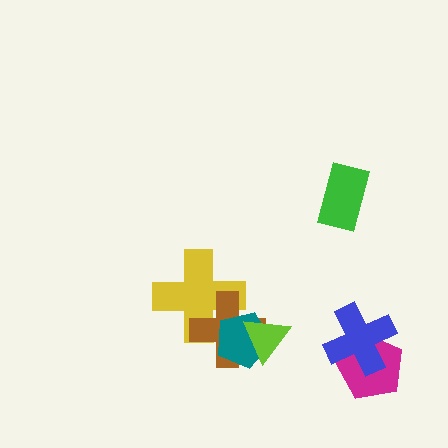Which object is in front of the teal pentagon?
The lime triangle is in front of the teal pentagon.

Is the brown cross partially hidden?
Yes, it is partially covered by another shape.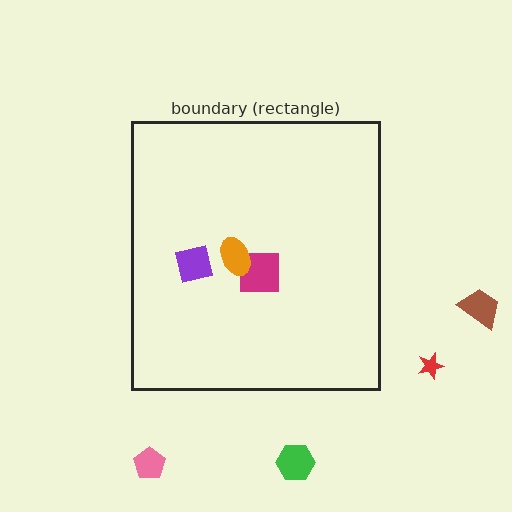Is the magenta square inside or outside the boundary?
Inside.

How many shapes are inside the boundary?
3 inside, 4 outside.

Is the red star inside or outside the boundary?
Outside.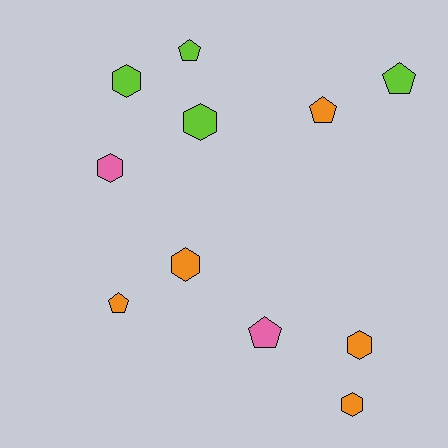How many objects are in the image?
There are 11 objects.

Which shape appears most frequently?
Hexagon, with 6 objects.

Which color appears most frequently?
Orange, with 5 objects.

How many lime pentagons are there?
There are 2 lime pentagons.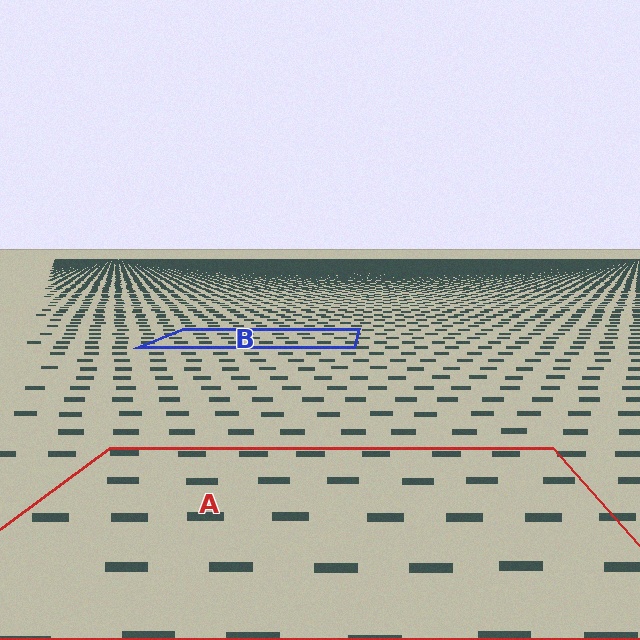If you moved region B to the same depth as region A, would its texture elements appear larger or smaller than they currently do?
They would appear larger. At a closer depth, the same texture elements are projected at a bigger on-screen size.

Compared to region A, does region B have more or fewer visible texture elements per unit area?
Region B has more texture elements per unit area — they are packed more densely because it is farther away.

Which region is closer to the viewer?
Region A is closer. The texture elements there are larger and more spread out.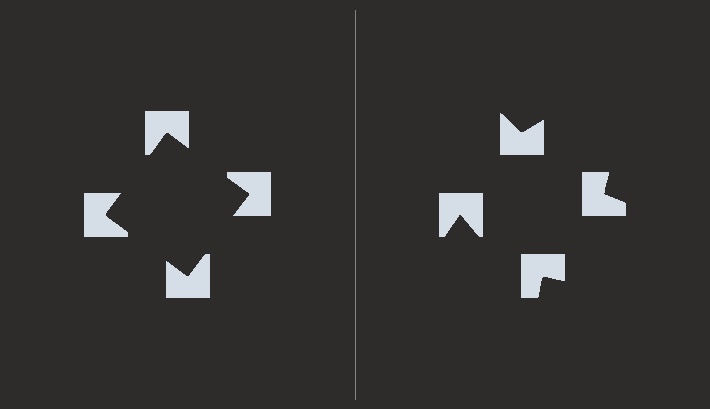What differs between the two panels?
The notched squares are positioned identically on both sides; only the wedge orientations differ. On the left they align to a square; on the right they are misaligned.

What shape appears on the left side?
An illusory square.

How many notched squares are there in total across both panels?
8 — 4 on each side.